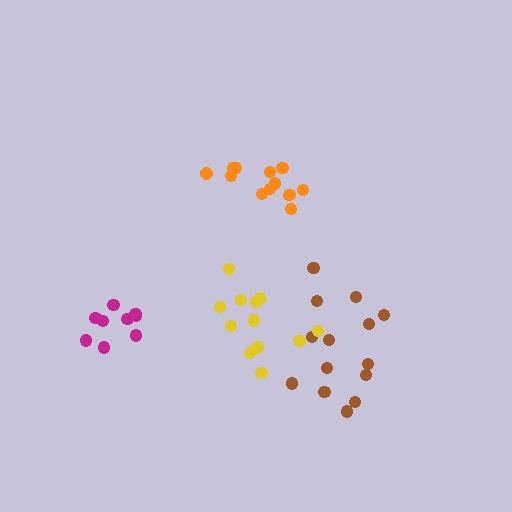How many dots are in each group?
Group 1: 12 dots, Group 2: 14 dots, Group 3: 9 dots, Group 4: 12 dots (47 total).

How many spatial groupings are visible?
There are 4 spatial groupings.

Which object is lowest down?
The brown cluster is bottommost.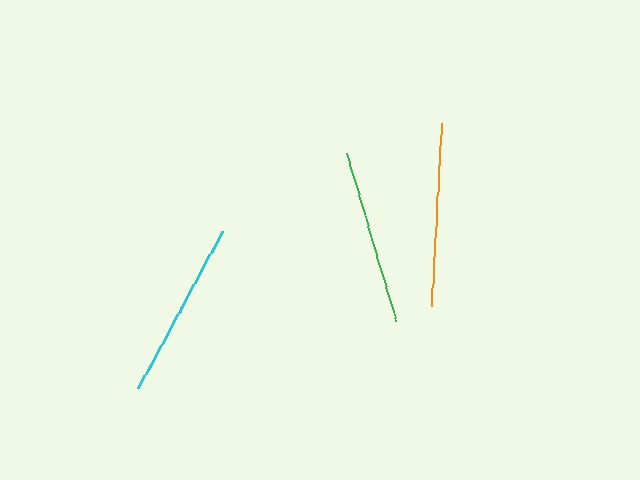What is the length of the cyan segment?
The cyan segment is approximately 178 pixels long.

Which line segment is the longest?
The orange line is the longest at approximately 183 pixels.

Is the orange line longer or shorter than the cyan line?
The orange line is longer than the cyan line.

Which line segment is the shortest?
The green line is the shortest at approximately 174 pixels.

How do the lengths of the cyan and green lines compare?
The cyan and green lines are approximately the same length.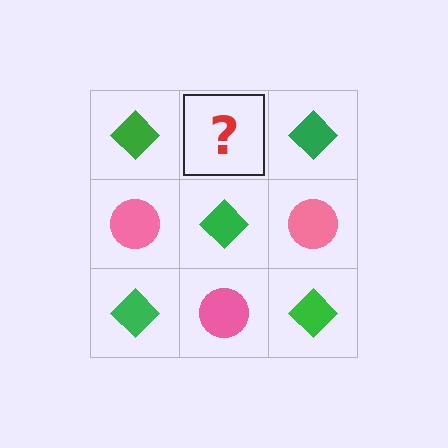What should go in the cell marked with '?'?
The missing cell should contain a pink circle.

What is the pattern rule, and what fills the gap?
The rule is that it alternates green diamond and pink circle in a checkerboard pattern. The gap should be filled with a pink circle.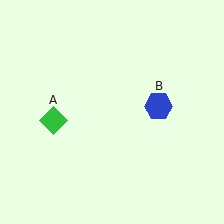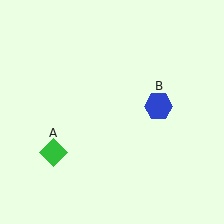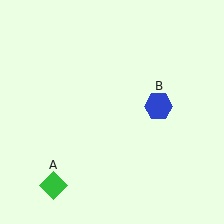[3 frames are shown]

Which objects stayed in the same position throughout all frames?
Blue hexagon (object B) remained stationary.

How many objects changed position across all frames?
1 object changed position: green diamond (object A).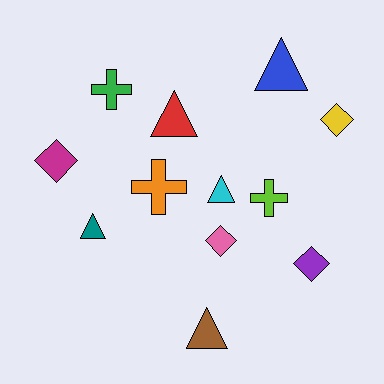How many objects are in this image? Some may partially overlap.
There are 12 objects.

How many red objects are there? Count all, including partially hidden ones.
There is 1 red object.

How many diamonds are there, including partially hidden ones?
There are 4 diamonds.